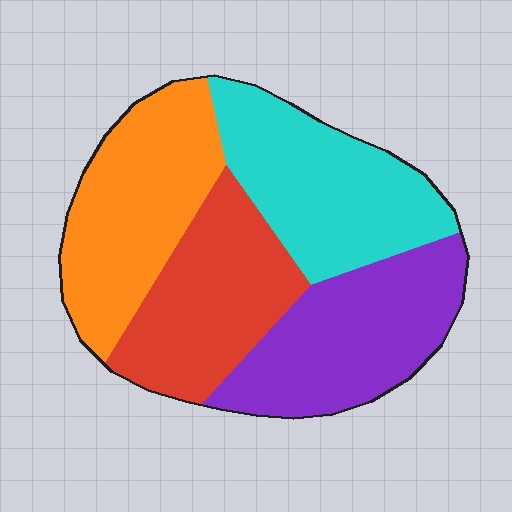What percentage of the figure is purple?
Purple covers about 25% of the figure.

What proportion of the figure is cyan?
Cyan takes up about one quarter (1/4) of the figure.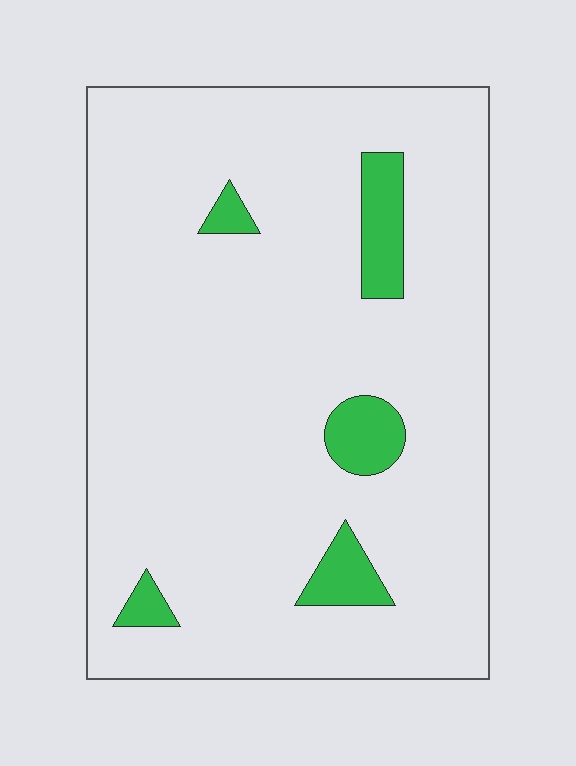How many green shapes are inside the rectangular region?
5.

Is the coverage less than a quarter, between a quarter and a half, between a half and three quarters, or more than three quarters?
Less than a quarter.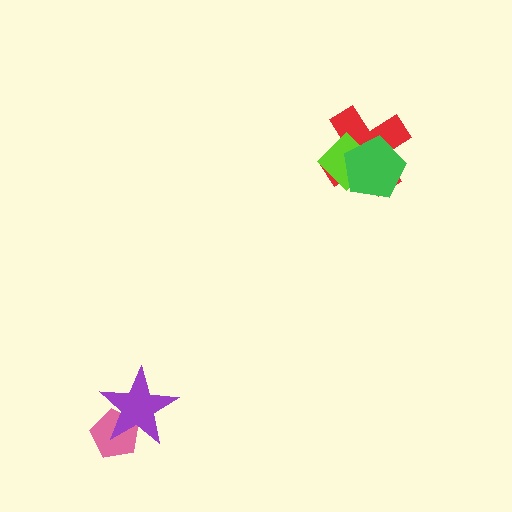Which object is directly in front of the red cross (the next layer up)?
The lime diamond is directly in front of the red cross.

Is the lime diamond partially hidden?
Yes, it is partially covered by another shape.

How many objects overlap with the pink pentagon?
1 object overlaps with the pink pentagon.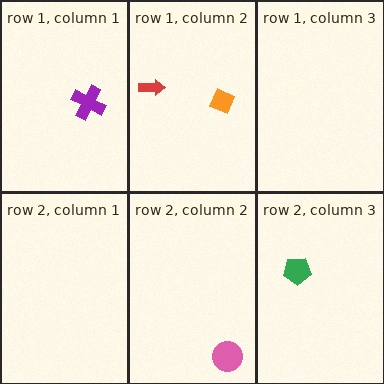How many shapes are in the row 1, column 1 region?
1.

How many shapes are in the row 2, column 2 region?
1.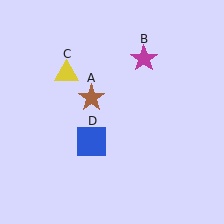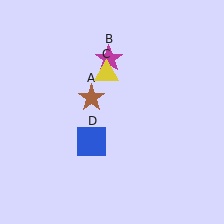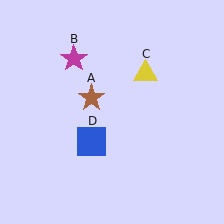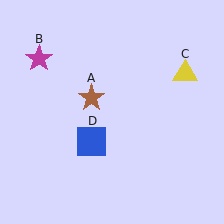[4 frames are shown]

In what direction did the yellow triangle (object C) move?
The yellow triangle (object C) moved right.